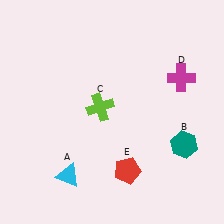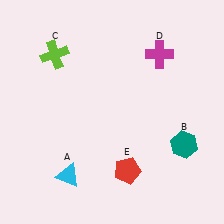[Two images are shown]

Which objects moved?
The objects that moved are: the lime cross (C), the magenta cross (D).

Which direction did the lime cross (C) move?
The lime cross (C) moved up.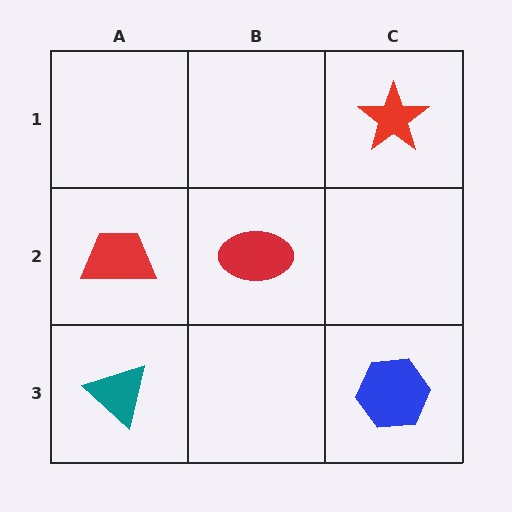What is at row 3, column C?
A blue hexagon.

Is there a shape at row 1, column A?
No, that cell is empty.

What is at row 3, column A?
A teal triangle.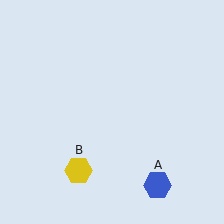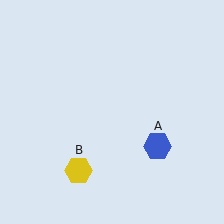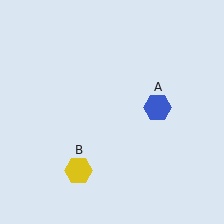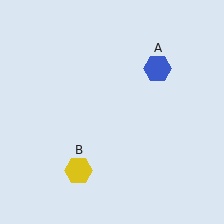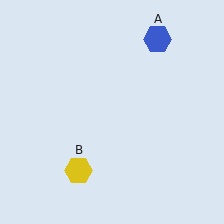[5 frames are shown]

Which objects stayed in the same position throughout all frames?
Yellow hexagon (object B) remained stationary.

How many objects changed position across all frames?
1 object changed position: blue hexagon (object A).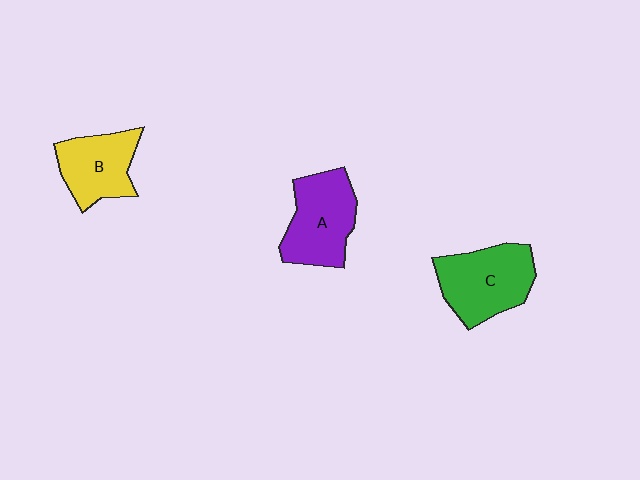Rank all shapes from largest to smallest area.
From largest to smallest: C (green), A (purple), B (yellow).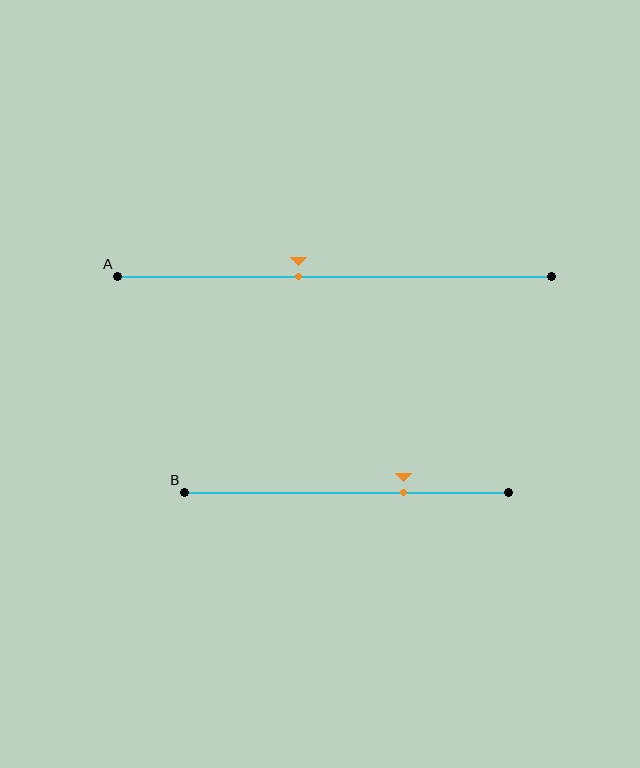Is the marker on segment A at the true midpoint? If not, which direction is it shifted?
No, the marker on segment A is shifted to the left by about 8% of the segment length.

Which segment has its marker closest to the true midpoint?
Segment A has its marker closest to the true midpoint.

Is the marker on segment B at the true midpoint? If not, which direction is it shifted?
No, the marker on segment B is shifted to the right by about 17% of the segment length.